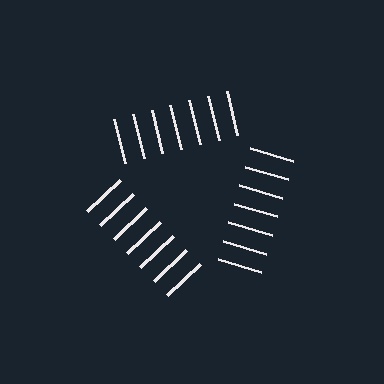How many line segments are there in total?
21 — 7 along each of the 3 edges.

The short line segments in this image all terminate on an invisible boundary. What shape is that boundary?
An illusory triangle — the line segments terminate on its edges but no continuous stroke is drawn.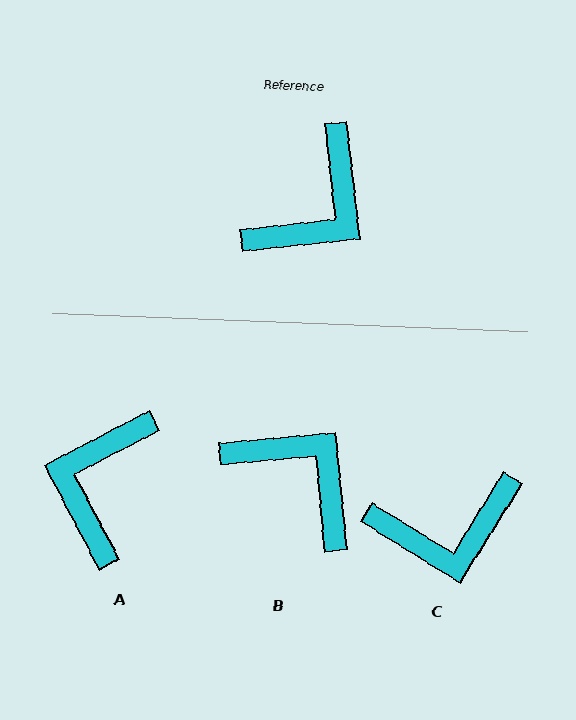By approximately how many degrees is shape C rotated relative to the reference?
Approximately 38 degrees clockwise.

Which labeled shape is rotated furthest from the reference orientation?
A, about 158 degrees away.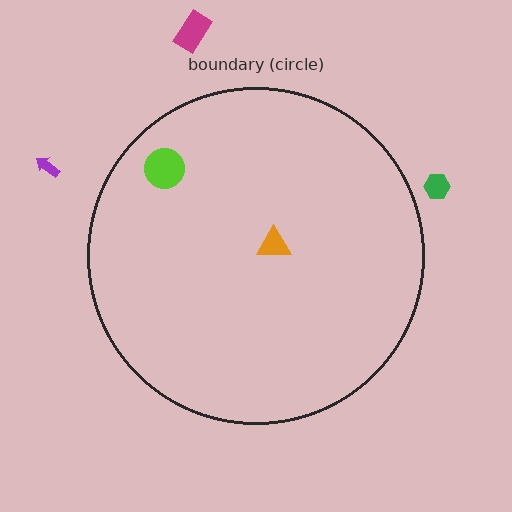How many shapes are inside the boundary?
2 inside, 3 outside.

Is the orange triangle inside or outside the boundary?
Inside.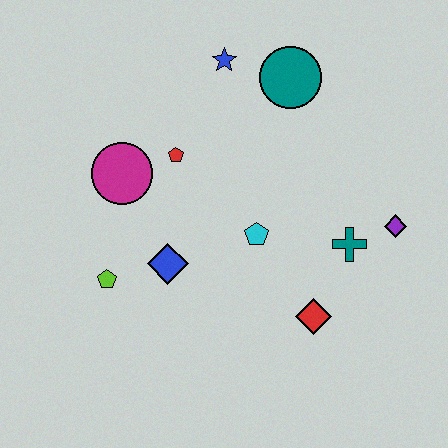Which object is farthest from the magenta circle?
The purple diamond is farthest from the magenta circle.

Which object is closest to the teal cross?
The purple diamond is closest to the teal cross.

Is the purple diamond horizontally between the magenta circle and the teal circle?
No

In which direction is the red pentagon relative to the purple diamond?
The red pentagon is to the left of the purple diamond.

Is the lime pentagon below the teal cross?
Yes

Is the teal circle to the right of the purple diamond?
No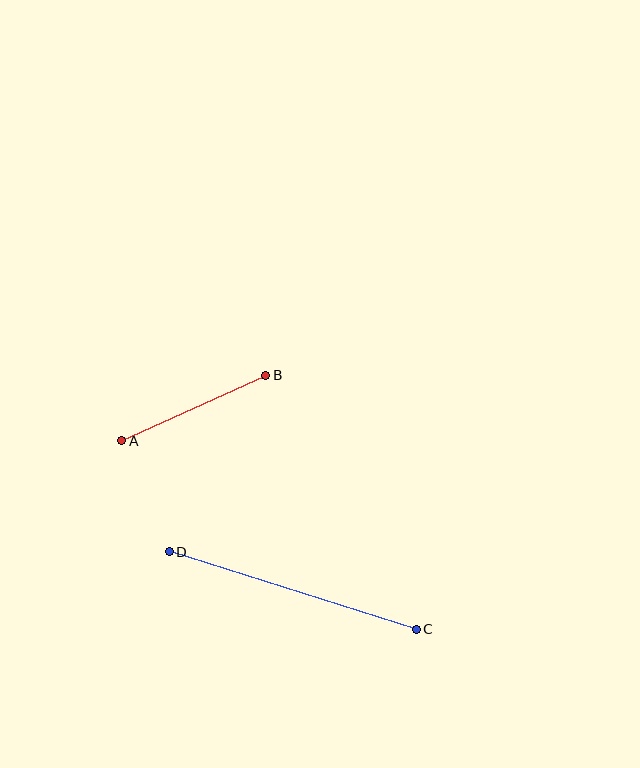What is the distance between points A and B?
The distance is approximately 158 pixels.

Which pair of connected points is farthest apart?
Points C and D are farthest apart.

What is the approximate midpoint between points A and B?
The midpoint is at approximately (194, 408) pixels.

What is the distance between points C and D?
The distance is approximately 259 pixels.